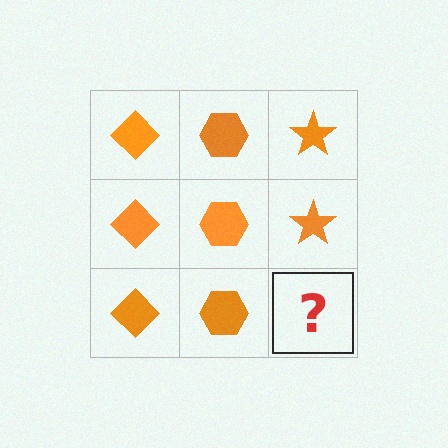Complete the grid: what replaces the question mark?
The question mark should be replaced with an orange star.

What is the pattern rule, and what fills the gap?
The rule is that each column has a consistent shape. The gap should be filled with an orange star.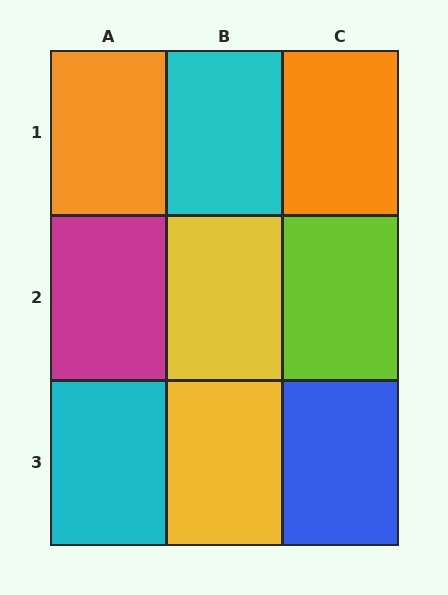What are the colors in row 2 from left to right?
Magenta, yellow, lime.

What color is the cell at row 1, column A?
Orange.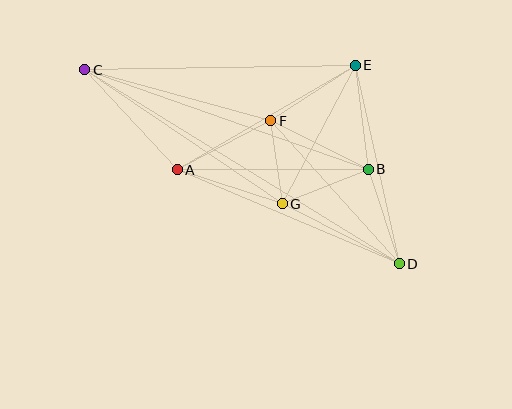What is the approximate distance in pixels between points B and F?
The distance between B and F is approximately 109 pixels.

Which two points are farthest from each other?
Points C and D are farthest from each other.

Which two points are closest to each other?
Points F and G are closest to each other.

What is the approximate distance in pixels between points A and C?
The distance between A and C is approximately 136 pixels.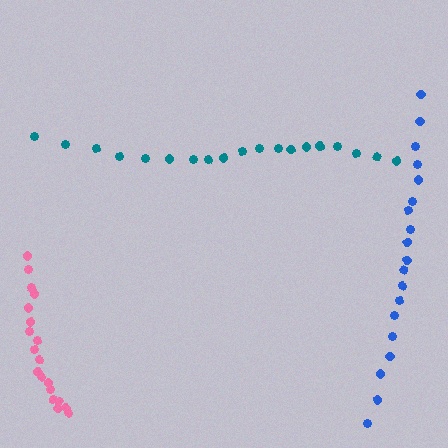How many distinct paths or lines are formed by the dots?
There are 3 distinct paths.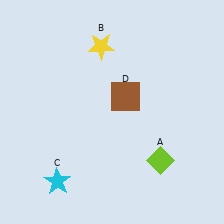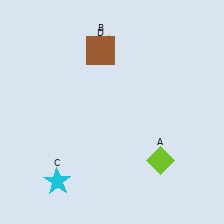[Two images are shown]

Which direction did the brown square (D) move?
The brown square (D) moved up.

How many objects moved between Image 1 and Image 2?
1 object moved between the two images.